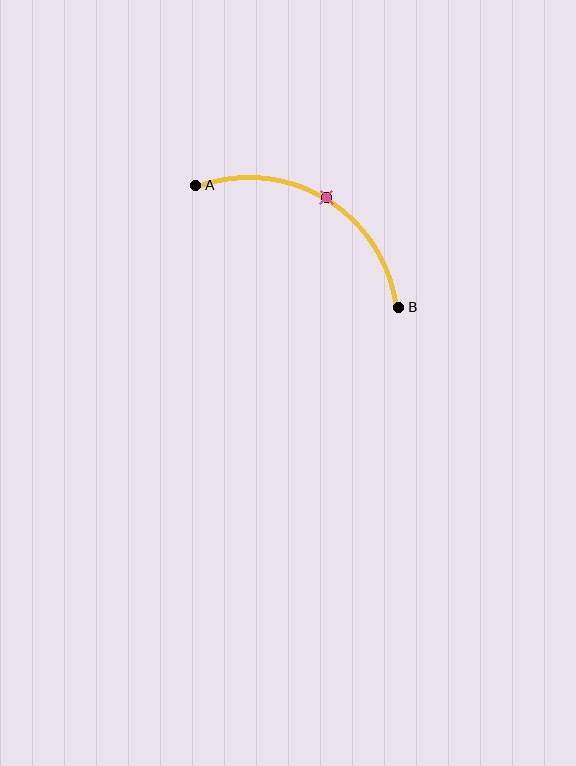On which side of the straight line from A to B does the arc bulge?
The arc bulges above the straight line connecting A and B.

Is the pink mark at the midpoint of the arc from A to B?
Yes. The pink mark lies on the arc at equal arc-length from both A and B — it is the arc midpoint.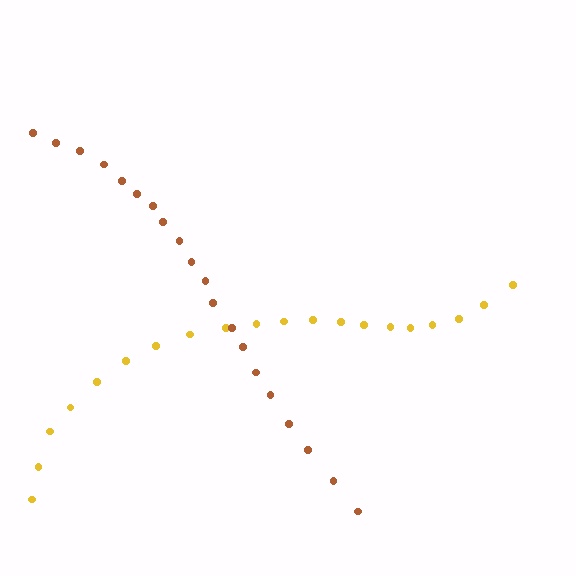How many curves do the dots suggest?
There are 2 distinct paths.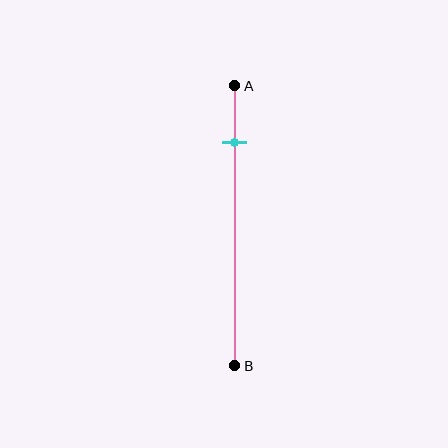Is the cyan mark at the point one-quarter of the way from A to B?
No, the mark is at about 20% from A, not at the 25% one-quarter point.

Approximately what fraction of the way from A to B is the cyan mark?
The cyan mark is approximately 20% of the way from A to B.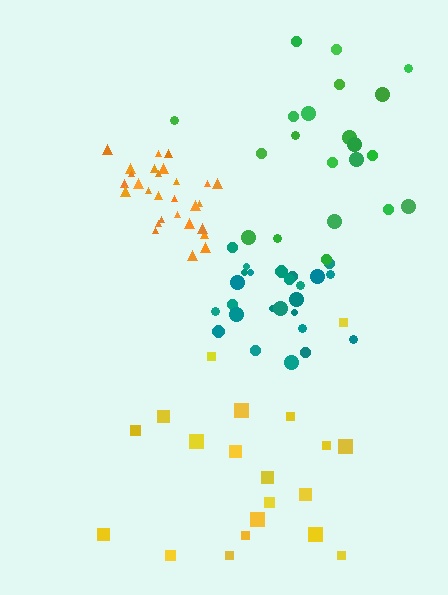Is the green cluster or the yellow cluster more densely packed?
Green.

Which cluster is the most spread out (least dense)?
Yellow.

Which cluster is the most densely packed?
Orange.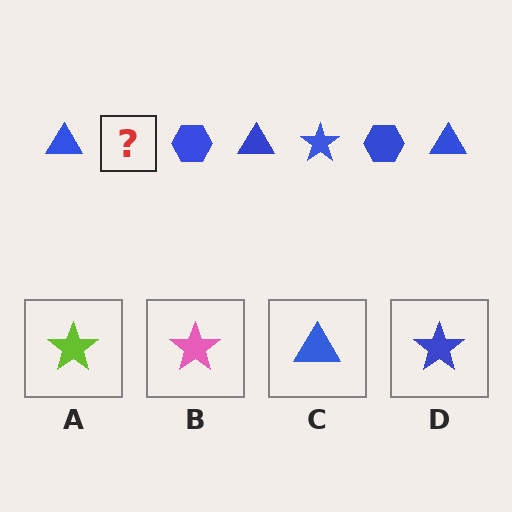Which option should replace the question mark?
Option D.